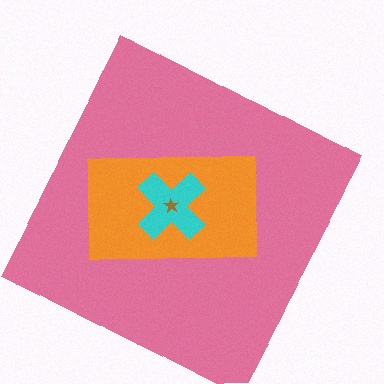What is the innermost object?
The brown star.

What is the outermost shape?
The pink square.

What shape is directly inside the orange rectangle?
The cyan cross.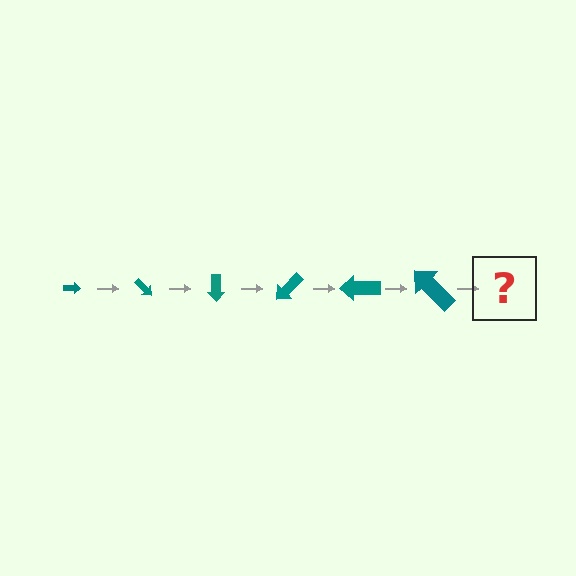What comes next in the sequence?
The next element should be an arrow, larger than the previous one and rotated 270 degrees from the start.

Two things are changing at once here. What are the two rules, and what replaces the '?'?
The two rules are that the arrow grows larger each step and it rotates 45 degrees each step. The '?' should be an arrow, larger than the previous one and rotated 270 degrees from the start.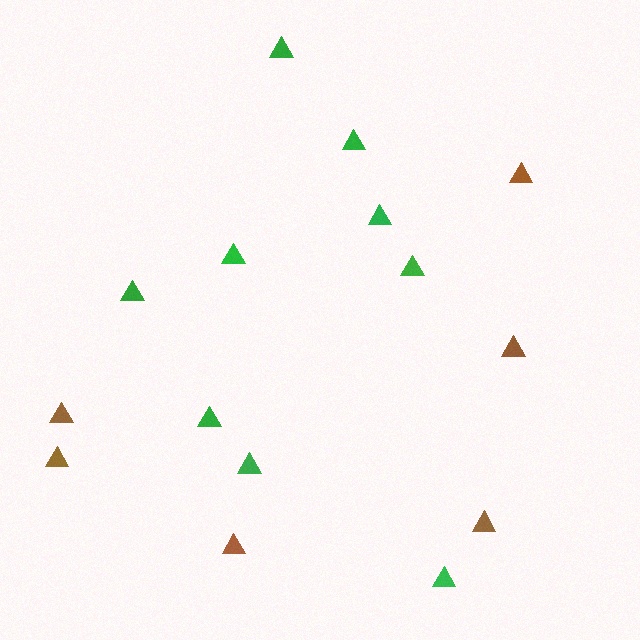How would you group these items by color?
There are 2 groups: one group of green triangles (9) and one group of brown triangles (6).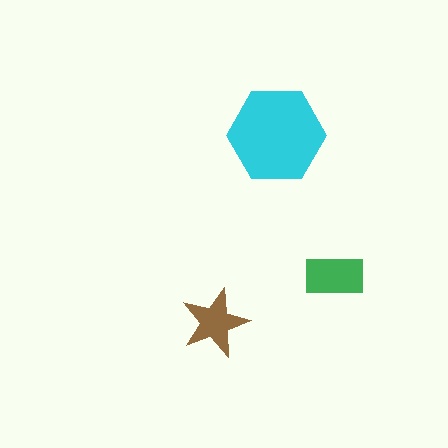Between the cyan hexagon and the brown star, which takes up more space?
The cyan hexagon.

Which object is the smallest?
The brown star.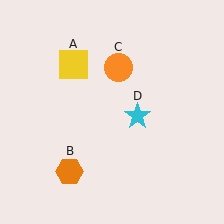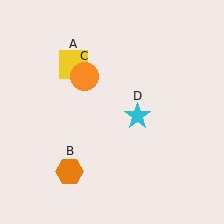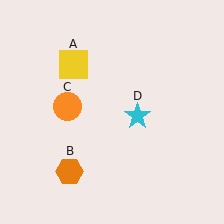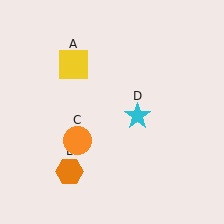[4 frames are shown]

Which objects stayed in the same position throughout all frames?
Yellow square (object A) and orange hexagon (object B) and cyan star (object D) remained stationary.